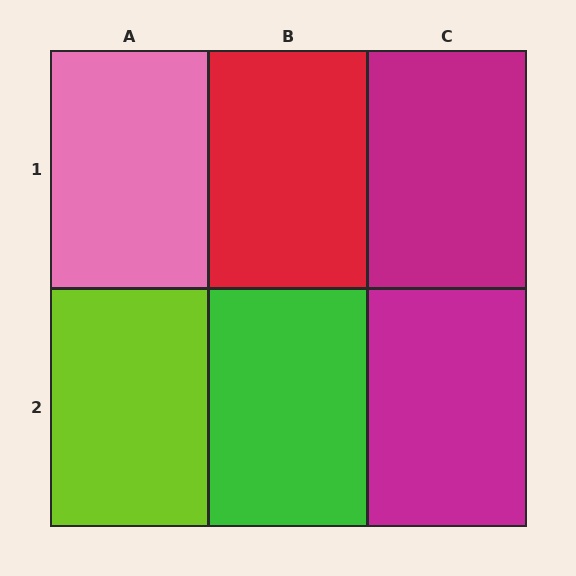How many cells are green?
1 cell is green.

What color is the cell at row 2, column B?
Green.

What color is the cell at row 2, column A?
Lime.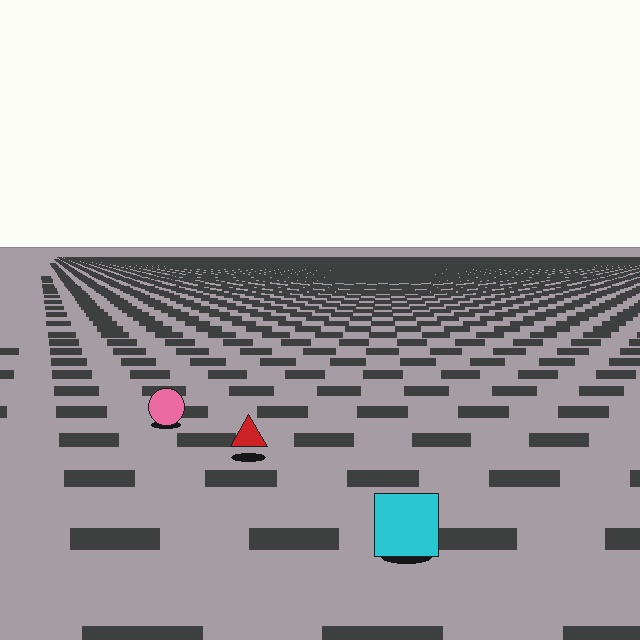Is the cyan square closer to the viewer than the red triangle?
Yes. The cyan square is closer — you can tell from the texture gradient: the ground texture is coarser near it.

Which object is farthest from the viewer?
The pink circle is farthest from the viewer. It appears smaller and the ground texture around it is denser.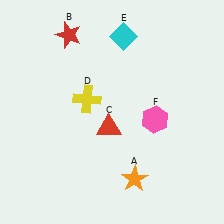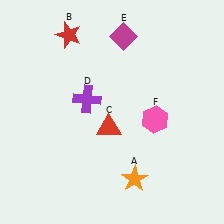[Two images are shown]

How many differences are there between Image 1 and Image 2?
There are 2 differences between the two images.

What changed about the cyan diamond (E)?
In Image 1, E is cyan. In Image 2, it changed to magenta.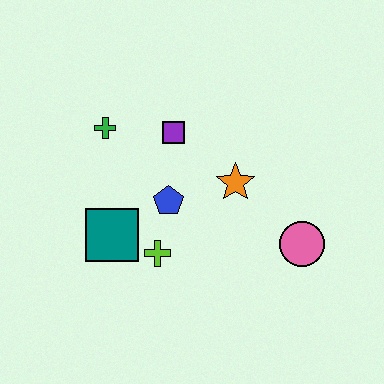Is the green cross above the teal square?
Yes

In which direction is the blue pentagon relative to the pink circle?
The blue pentagon is to the left of the pink circle.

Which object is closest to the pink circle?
The orange star is closest to the pink circle.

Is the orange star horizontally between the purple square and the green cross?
No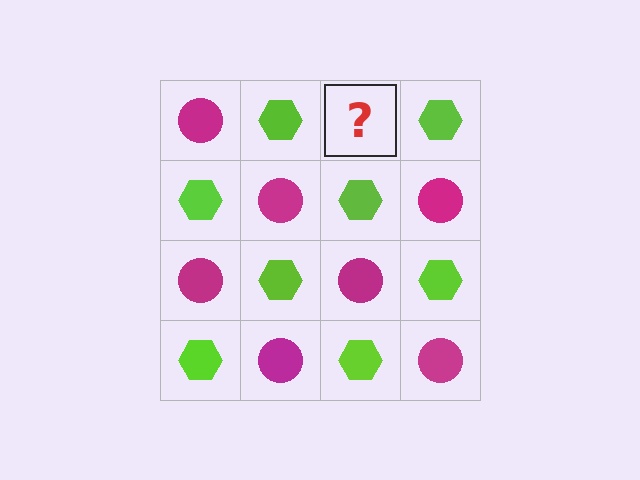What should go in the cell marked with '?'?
The missing cell should contain a magenta circle.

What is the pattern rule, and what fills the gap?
The rule is that it alternates magenta circle and lime hexagon in a checkerboard pattern. The gap should be filled with a magenta circle.